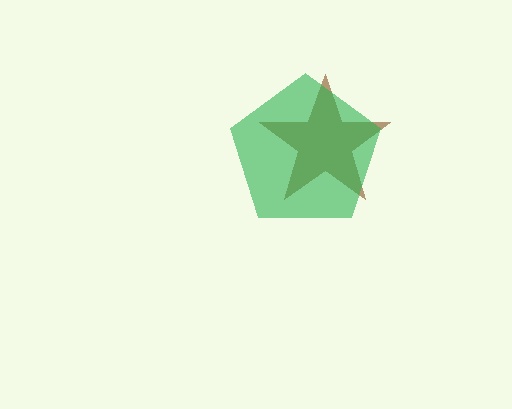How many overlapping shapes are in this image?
There are 2 overlapping shapes in the image.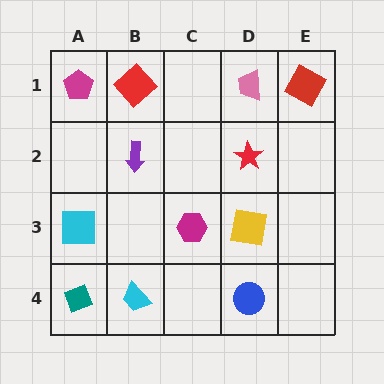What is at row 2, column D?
A red star.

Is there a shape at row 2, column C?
No, that cell is empty.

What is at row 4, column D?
A blue circle.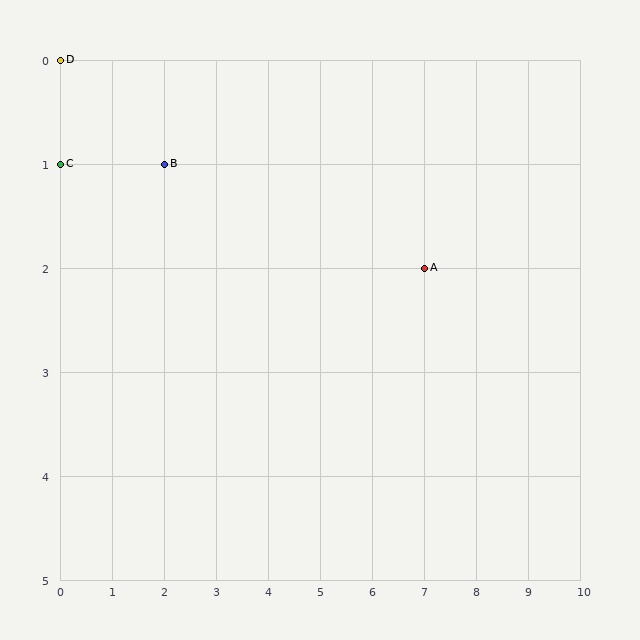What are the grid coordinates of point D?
Point D is at grid coordinates (0, 0).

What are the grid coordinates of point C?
Point C is at grid coordinates (0, 1).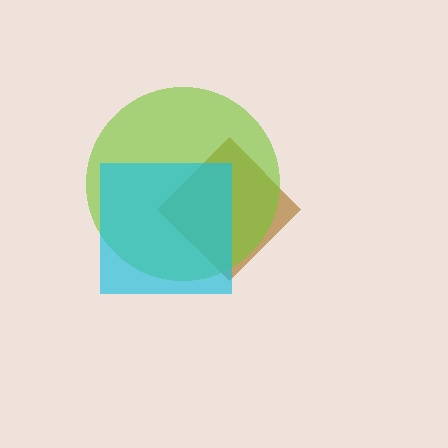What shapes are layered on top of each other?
The layered shapes are: a brown diamond, a lime circle, a cyan square.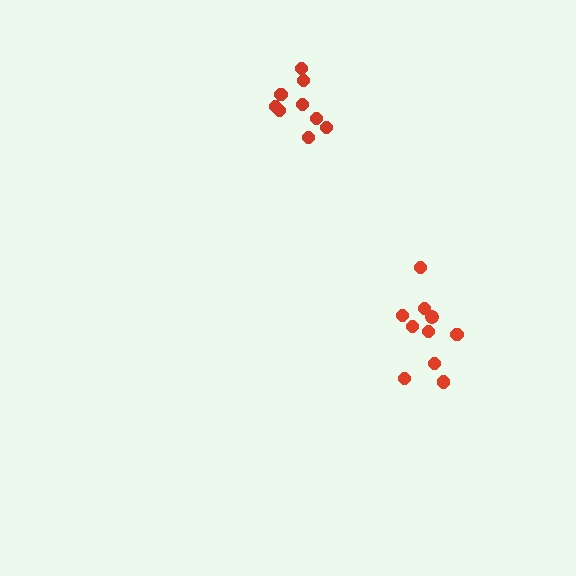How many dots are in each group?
Group 1: 9 dots, Group 2: 10 dots (19 total).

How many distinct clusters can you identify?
There are 2 distinct clusters.